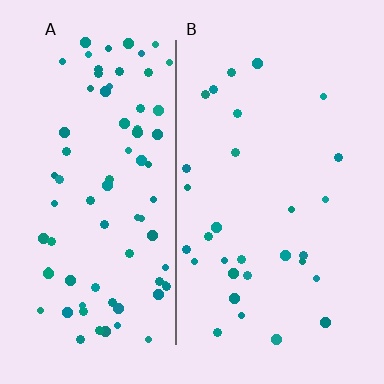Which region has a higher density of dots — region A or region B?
A (the left).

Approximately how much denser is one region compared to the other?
Approximately 2.6× — region A over region B.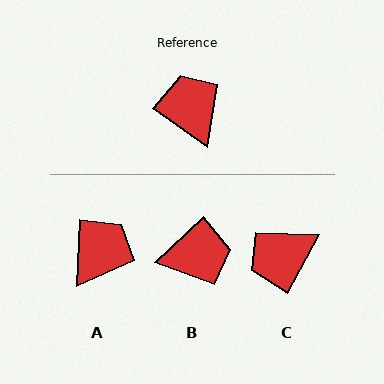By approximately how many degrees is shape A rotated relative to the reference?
Approximately 57 degrees clockwise.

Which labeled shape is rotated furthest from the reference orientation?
B, about 101 degrees away.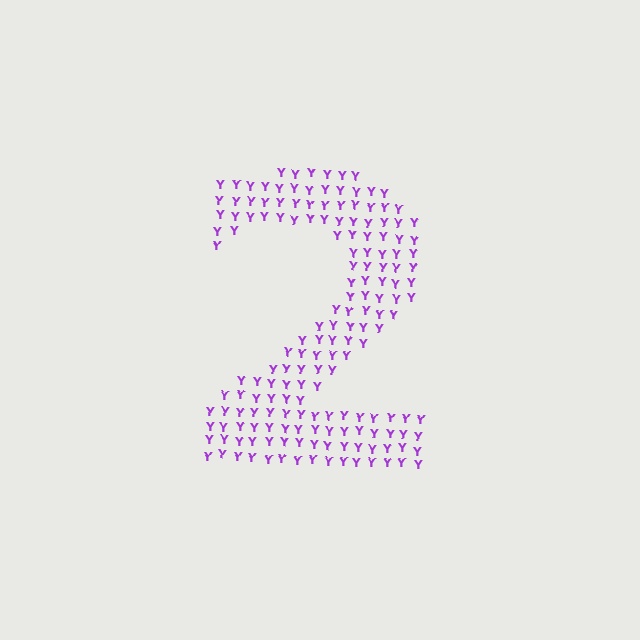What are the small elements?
The small elements are letter Y's.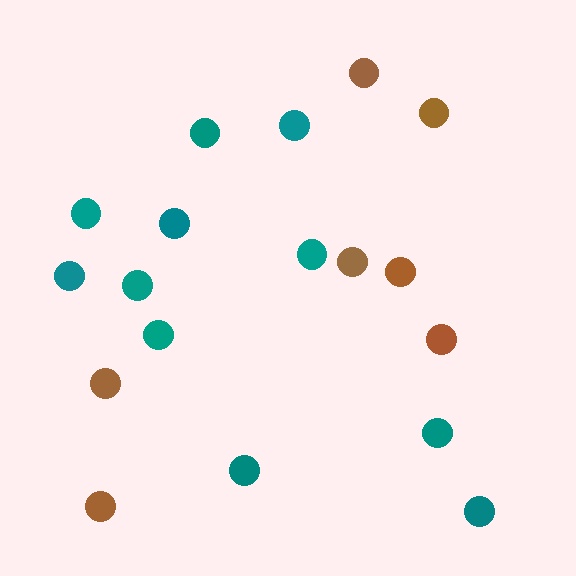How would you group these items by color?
There are 2 groups: one group of brown circles (7) and one group of teal circles (11).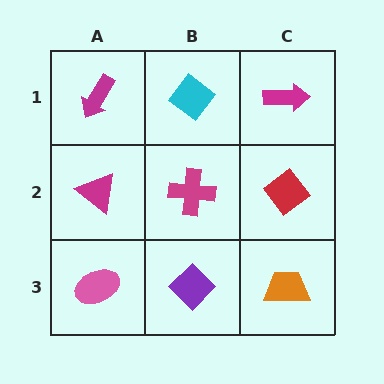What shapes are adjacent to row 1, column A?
A magenta triangle (row 2, column A), a cyan diamond (row 1, column B).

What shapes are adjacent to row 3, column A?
A magenta triangle (row 2, column A), a purple diamond (row 3, column B).